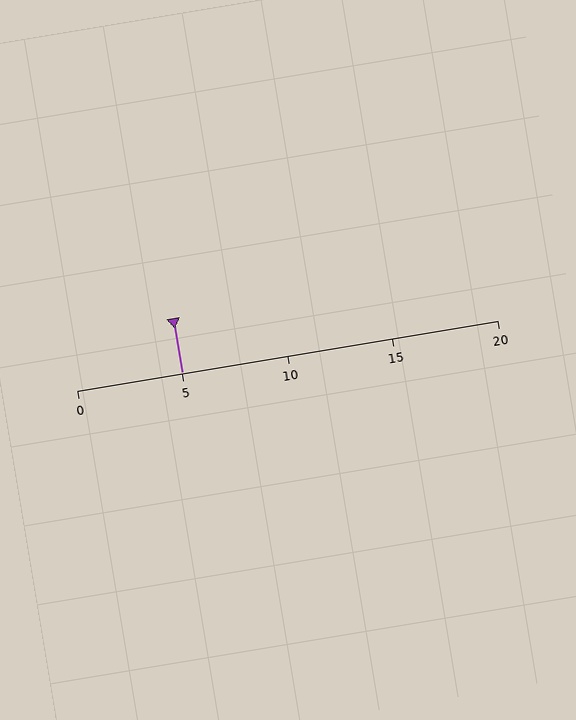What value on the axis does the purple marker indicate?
The marker indicates approximately 5.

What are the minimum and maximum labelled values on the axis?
The axis runs from 0 to 20.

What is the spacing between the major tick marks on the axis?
The major ticks are spaced 5 apart.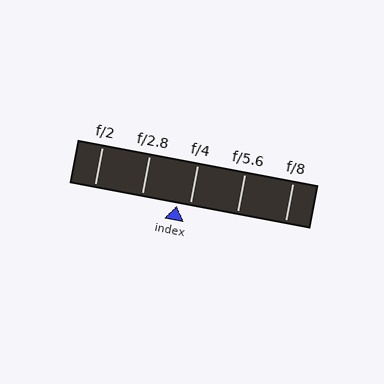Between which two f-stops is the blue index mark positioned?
The index mark is between f/2.8 and f/4.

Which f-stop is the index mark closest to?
The index mark is closest to f/4.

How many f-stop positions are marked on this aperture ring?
There are 5 f-stop positions marked.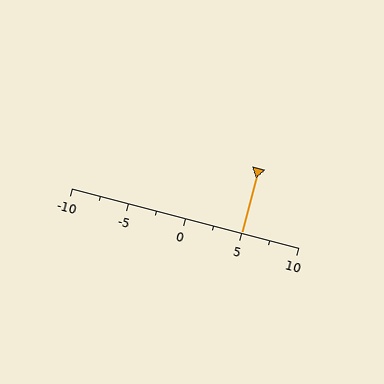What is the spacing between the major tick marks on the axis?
The major ticks are spaced 5 apart.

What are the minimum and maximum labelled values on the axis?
The axis runs from -10 to 10.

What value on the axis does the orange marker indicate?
The marker indicates approximately 5.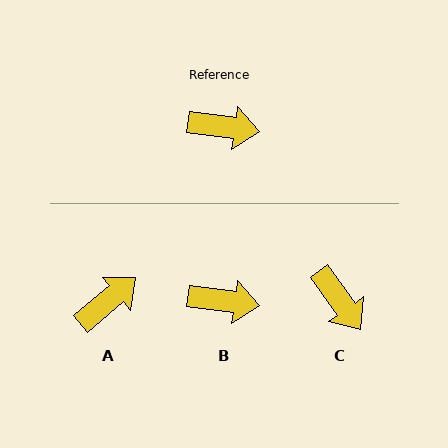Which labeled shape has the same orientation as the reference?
B.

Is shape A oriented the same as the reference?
No, it is off by about 48 degrees.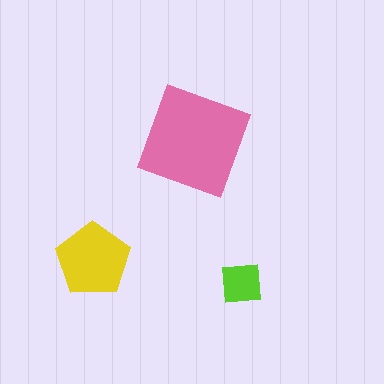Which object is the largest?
The pink square.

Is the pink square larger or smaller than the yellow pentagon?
Larger.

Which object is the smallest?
The lime square.